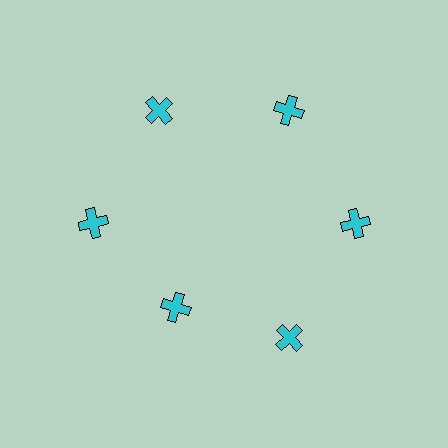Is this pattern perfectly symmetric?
No. The 6 cyan crosses are arranged in a ring, but one element near the 7 o'clock position is pulled inward toward the center, breaking the 6-fold rotational symmetry.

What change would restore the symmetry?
The symmetry would be restored by moving it outward, back onto the ring so that all 6 crosses sit at equal angles and equal distance from the center.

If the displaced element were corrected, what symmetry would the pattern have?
It would have 6-fold rotational symmetry — the pattern would map onto itself every 60 degrees.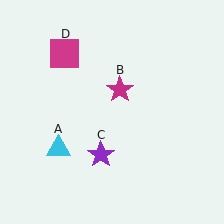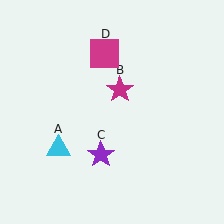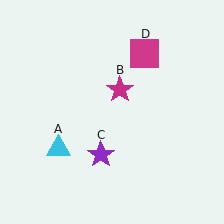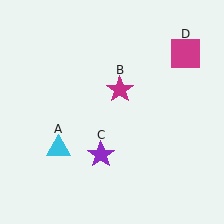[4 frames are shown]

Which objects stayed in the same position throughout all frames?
Cyan triangle (object A) and magenta star (object B) and purple star (object C) remained stationary.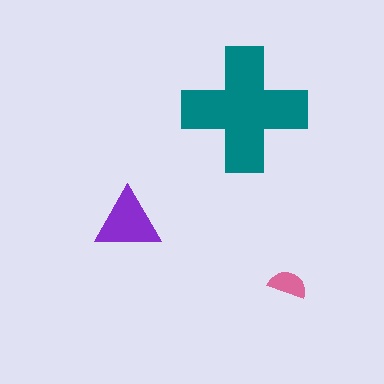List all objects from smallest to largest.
The pink semicircle, the purple triangle, the teal cross.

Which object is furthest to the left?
The purple triangle is leftmost.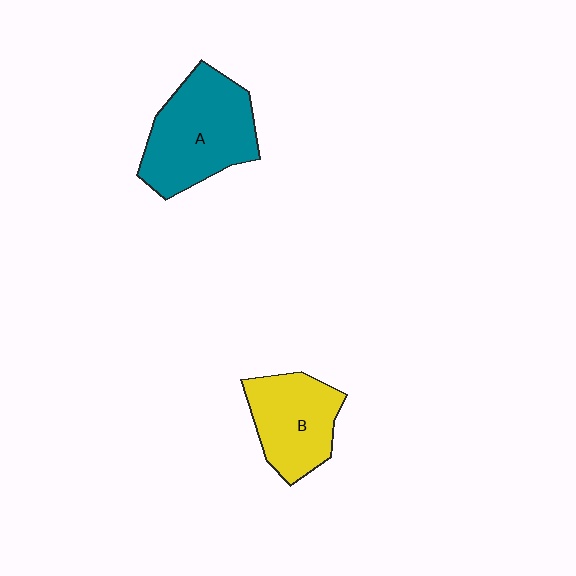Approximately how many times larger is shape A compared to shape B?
Approximately 1.3 times.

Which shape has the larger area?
Shape A (teal).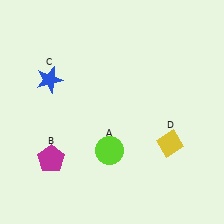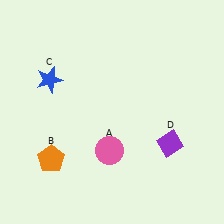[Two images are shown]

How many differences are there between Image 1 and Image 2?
There are 3 differences between the two images.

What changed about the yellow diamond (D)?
In Image 1, D is yellow. In Image 2, it changed to purple.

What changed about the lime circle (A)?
In Image 1, A is lime. In Image 2, it changed to pink.